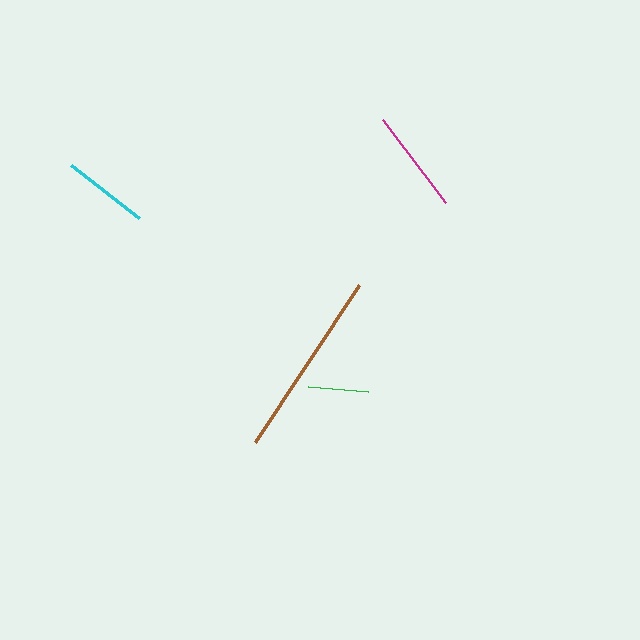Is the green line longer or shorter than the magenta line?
The magenta line is longer than the green line.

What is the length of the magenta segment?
The magenta segment is approximately 105 pixels long.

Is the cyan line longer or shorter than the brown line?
The brown line is longer than the cyan line.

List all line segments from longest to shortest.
From longest to shortest: brown, magenta, cyan, green.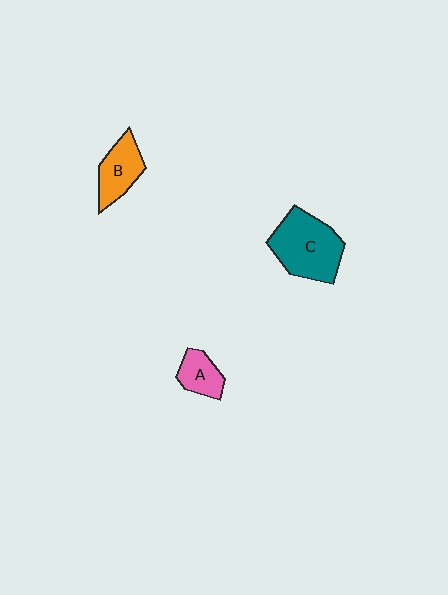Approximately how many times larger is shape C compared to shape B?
Approximately 1.7 times.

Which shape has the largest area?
Shape C (teal).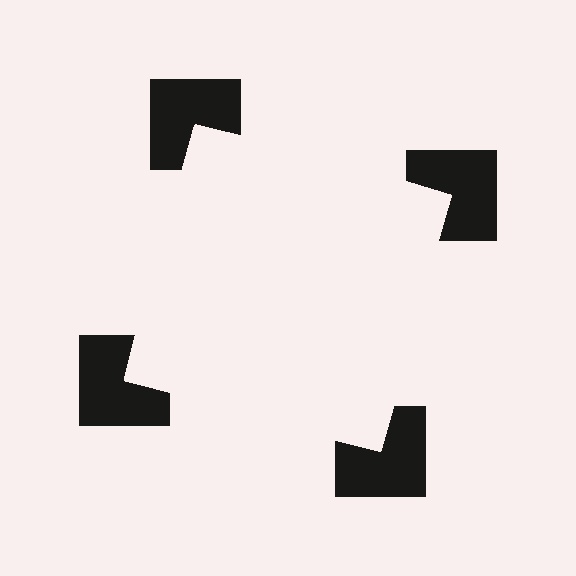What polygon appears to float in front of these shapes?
An illusory square — its edges are inferred from the aligned wedge cuts in the notched squares, not physically drawn.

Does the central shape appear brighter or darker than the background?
It typically appears slightly brighter than the background, even though no actual brightness change is drawn.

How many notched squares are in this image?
There are 4 — one at each vertex of the illusory square.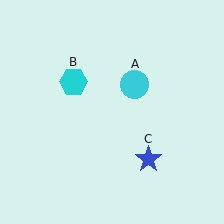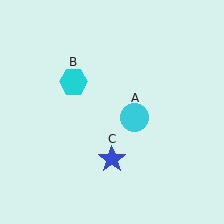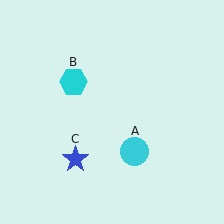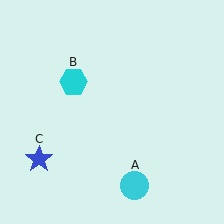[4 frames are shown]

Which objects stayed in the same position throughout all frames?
Cyan hexagon (object B) remained stationary.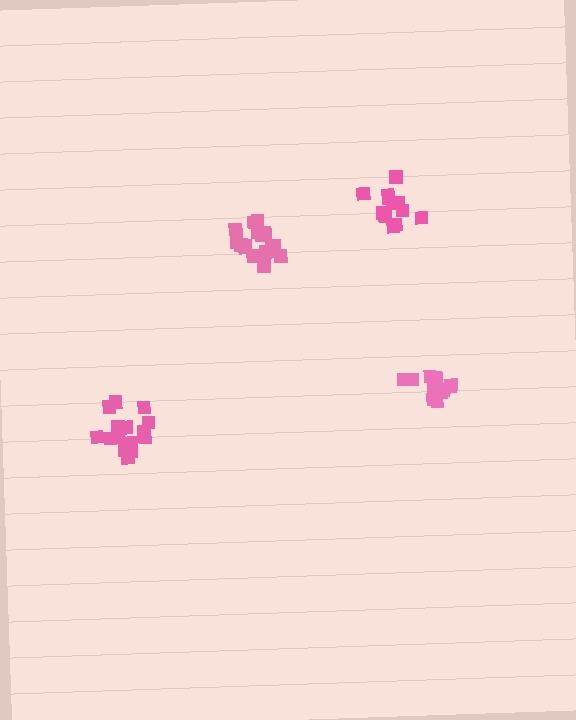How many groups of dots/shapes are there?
There are 4 groups.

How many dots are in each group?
Group 1: 17 dots, Group 2: 13 dots, Group 3: 17 dots, Group 4: 11 dots (58 total).